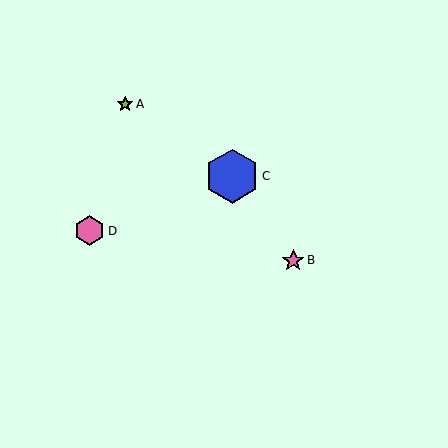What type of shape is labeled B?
Shape B is a pink star.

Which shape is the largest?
The blue hexagon (labeled C) is the largest.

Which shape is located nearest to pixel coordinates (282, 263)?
The pink star (labeled B) at (293, 261) is nearest to that location.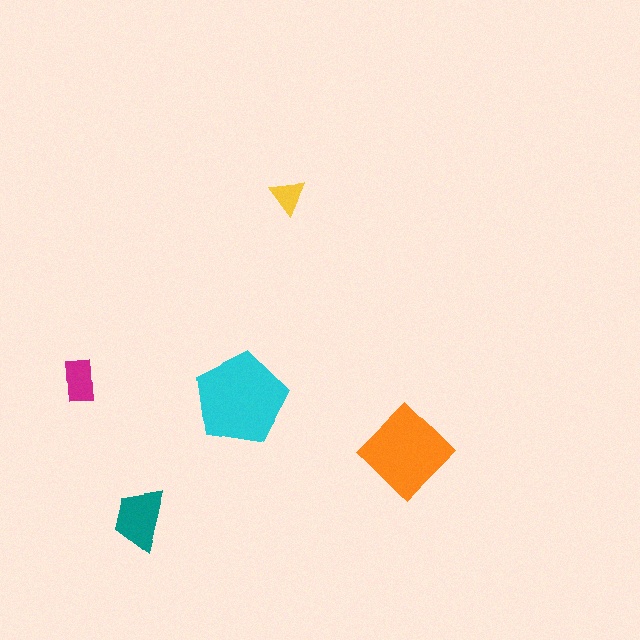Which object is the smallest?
The yellow triangle.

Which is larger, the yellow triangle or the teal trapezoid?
The teal trapezoid.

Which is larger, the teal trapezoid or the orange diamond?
The orange diamond.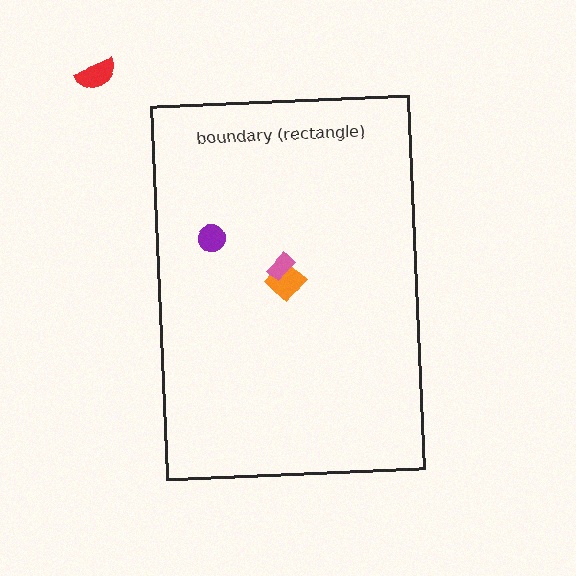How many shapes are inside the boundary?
3 inside, 1 outside.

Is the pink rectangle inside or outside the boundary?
Inside.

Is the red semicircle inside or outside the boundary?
Outside.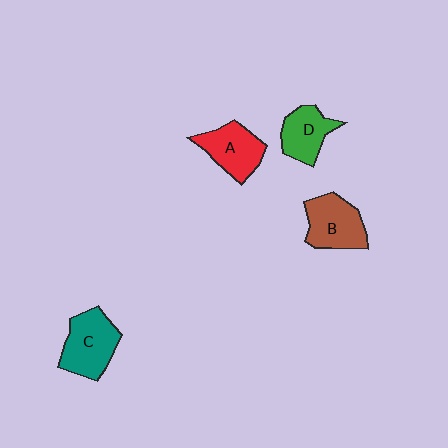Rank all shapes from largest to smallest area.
From largest to smallest: C (teal), B (brown), A (red), D (green).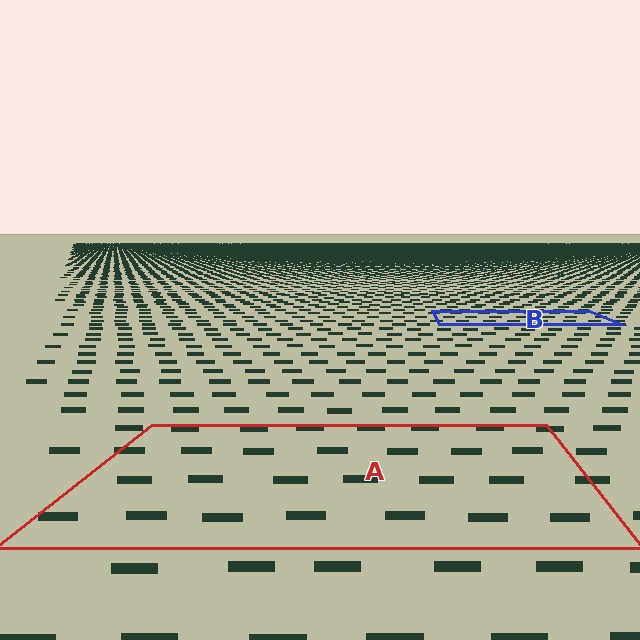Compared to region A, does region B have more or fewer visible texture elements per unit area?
Region B has more texture elements per unit area — they are packed more densely because it is farther away.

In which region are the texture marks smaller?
The texture marks are smaller in region B, because it is farther away.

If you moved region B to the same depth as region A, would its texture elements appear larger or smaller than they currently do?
They would appear larger. At a closer depth, the same texture elements are projected at a bigger on-screen size.